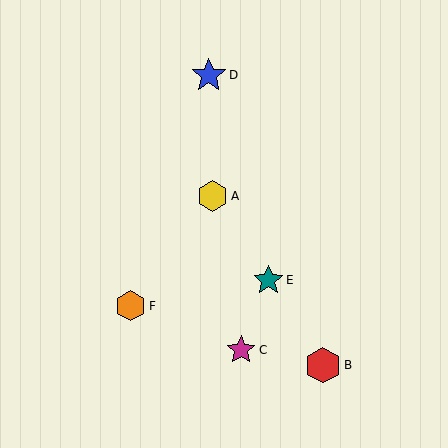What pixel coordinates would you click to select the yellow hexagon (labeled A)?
Click at (213, 196) to select the yellow hexagon A.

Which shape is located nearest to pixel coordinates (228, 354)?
The magenta star (labeled C) at (241, 350) is nearest to that location.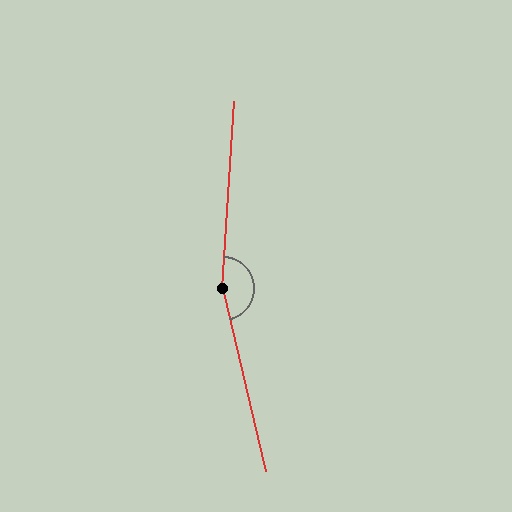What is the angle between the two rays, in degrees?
Approximately 163 degrees.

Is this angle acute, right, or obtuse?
It is obtuse.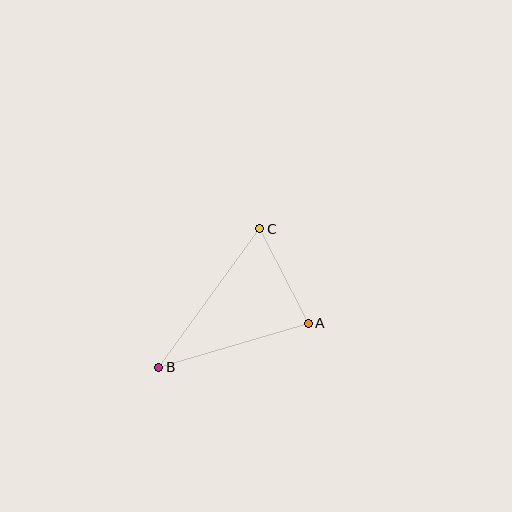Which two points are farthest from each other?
Points B and C are farthest from each other.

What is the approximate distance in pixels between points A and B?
The distance between A and B is approximately 156 pixels.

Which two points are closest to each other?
Points A and C are closest to each other.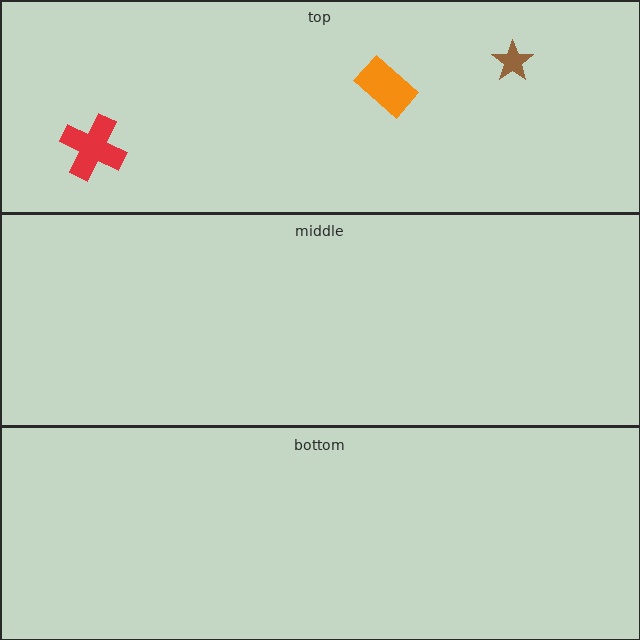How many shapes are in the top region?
3.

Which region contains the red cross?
The top region.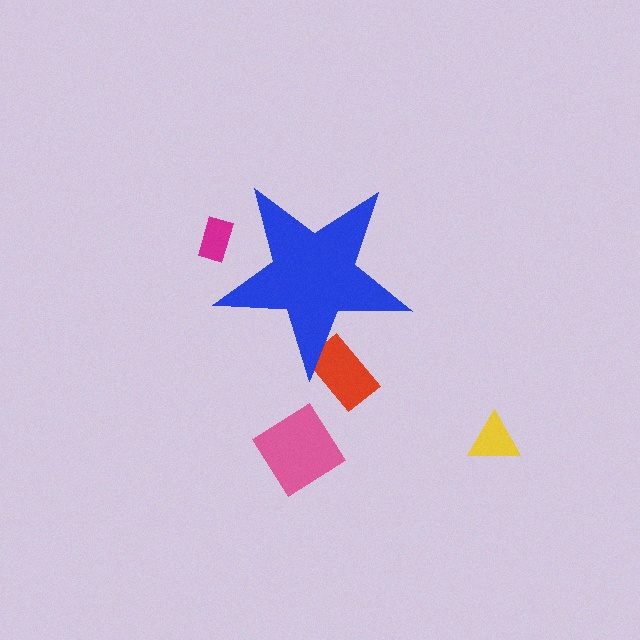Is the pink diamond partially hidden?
No, the pink diamond is fully visible.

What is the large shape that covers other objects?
A blue star.